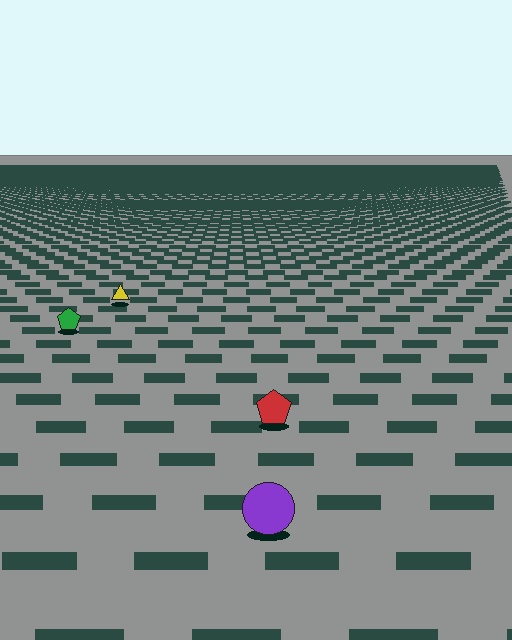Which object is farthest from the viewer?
The yellow triangle is farthest from the viewer. It appears smaller and the ground texture around it is denser.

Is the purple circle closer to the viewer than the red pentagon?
Yes. The purple circle is closer — you can tell from the texture gradient: the ground texture is coarser near it.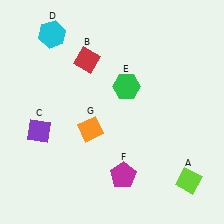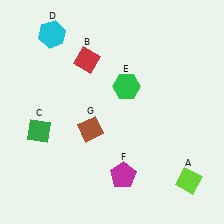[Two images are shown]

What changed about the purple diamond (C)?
In Image 1, C is purple. In Image 2, it changed to green.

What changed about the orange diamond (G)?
In Image 1, G is orange. In Image 2, it changed to brown.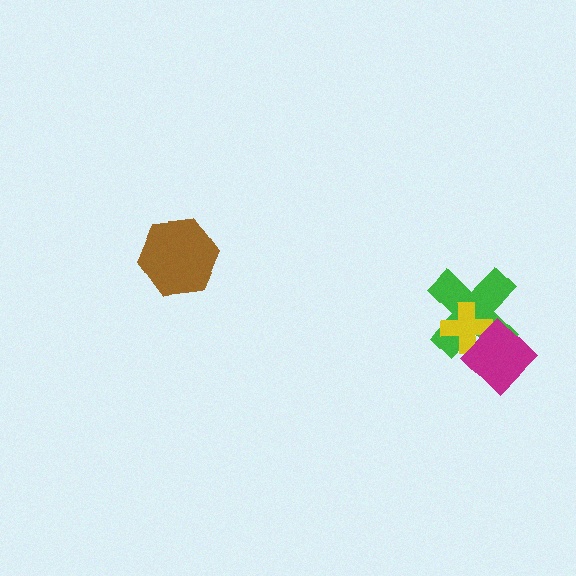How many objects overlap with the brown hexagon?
0 objects overlap with the brown hexagon.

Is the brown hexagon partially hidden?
No, no other shape covers it.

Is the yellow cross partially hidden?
Yes, it is partially covered by another shape.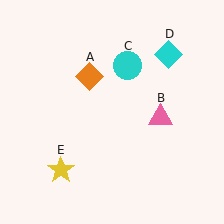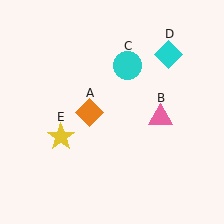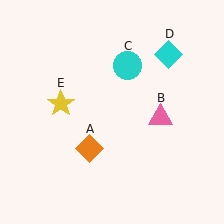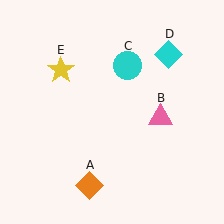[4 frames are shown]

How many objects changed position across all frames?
2 objects changed position: orange diamond (object A), yellow star (object E).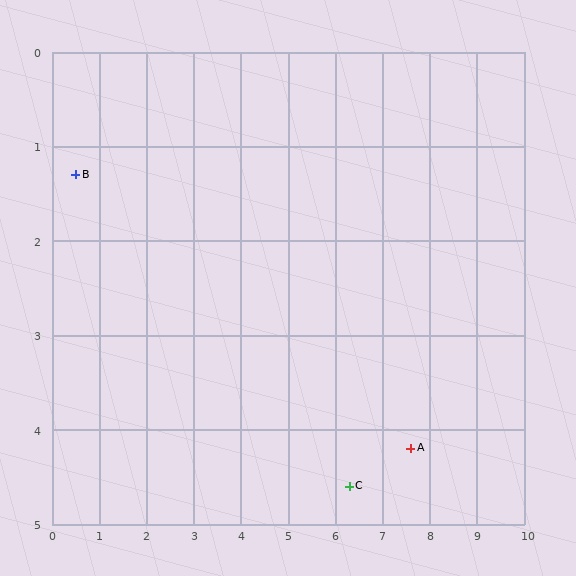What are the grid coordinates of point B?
Point B is at approximately (0.5, 1.3).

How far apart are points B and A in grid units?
Points B and A are about 7.7 grid units apart.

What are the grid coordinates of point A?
Point A is at approximately (7.6, 4.2).